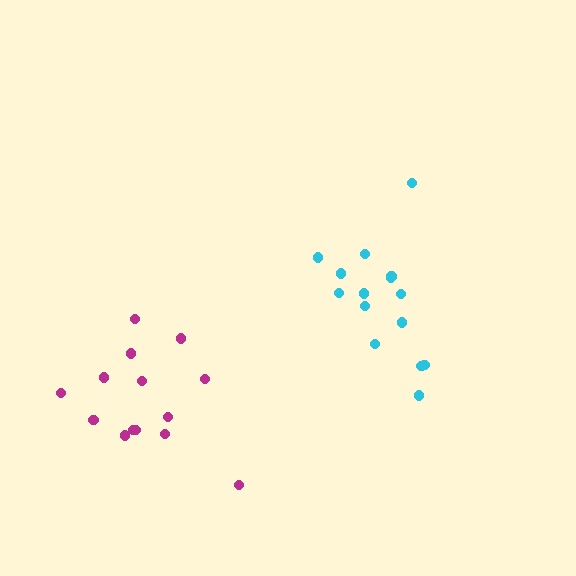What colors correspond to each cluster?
The clusters are colored: cyan, magenta.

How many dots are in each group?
Group 1: 15 dots, Group 2: 14 dots (29 total).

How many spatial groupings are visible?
There are 2 spatial groupings.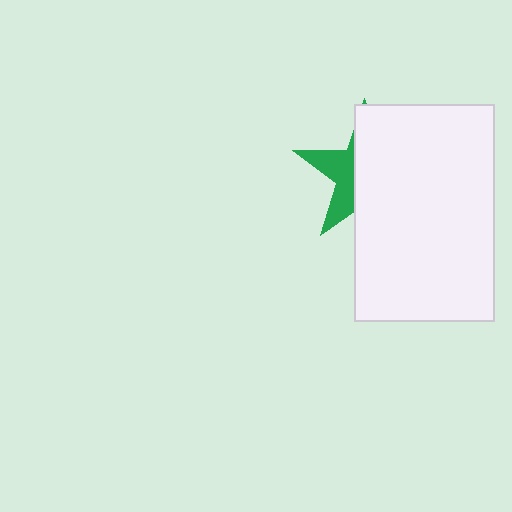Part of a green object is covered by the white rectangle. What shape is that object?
It is a star.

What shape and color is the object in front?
The object in front is a white rectangle.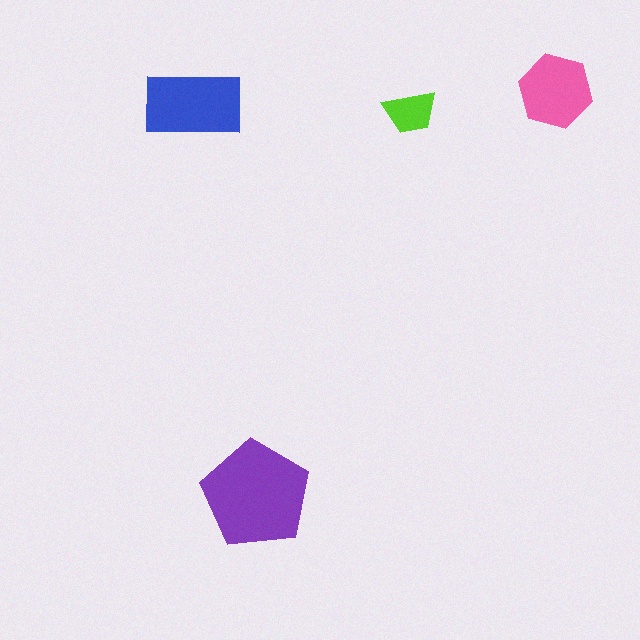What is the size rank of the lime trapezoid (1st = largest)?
4th.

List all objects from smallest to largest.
The lime trapezoid, the pink hexagon, the blue rectangle, the purple pentagon.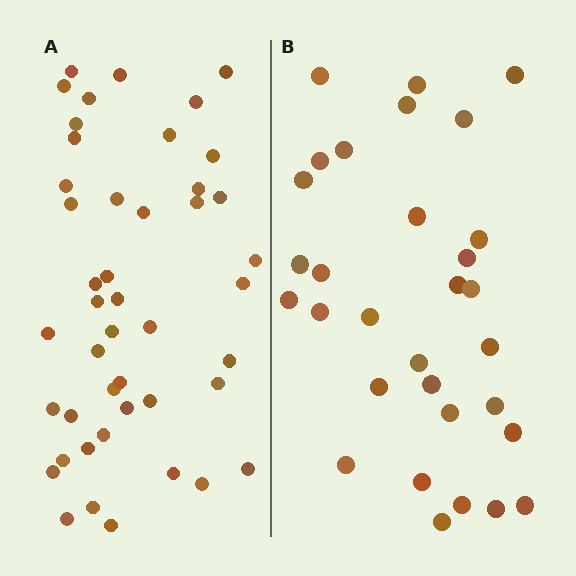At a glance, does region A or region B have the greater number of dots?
Region A (the left region) has more dots.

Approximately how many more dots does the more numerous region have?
Region A has approximately 15 more dots than region B.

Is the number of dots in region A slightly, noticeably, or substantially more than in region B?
Region A has substantially more. The ratio is roughly 1.5 to 1.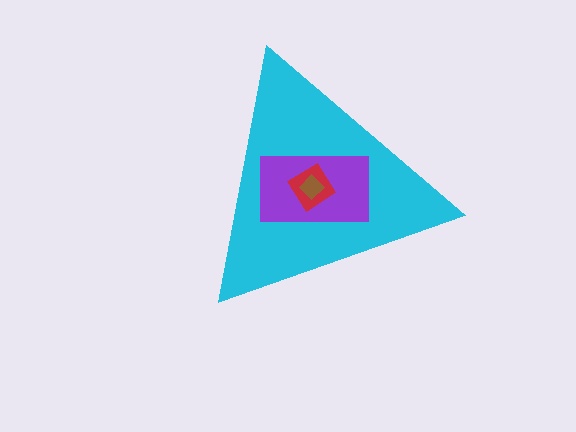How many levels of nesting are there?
4.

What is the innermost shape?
The brown diamond.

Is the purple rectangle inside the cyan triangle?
Yes.